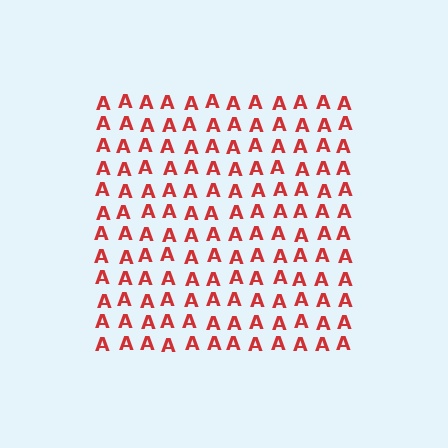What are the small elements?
The small elements are letter A's.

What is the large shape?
The large shape is a square.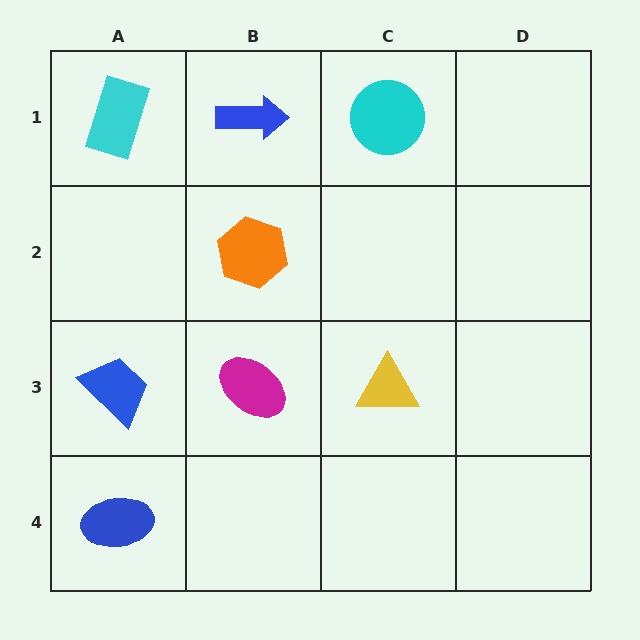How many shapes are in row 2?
1 shape.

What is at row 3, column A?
A blue trapezoid.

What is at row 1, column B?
A blue arrow.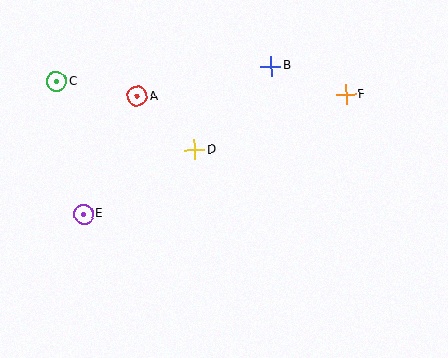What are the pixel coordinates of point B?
Point B is at (271, 66).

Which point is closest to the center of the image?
Point D at (194, 150) is closest to the center.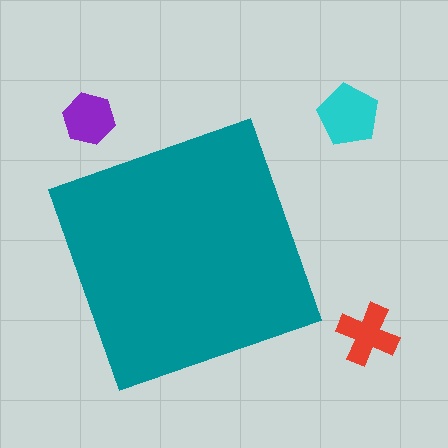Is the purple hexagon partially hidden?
No, the purple hexagon is fully visible.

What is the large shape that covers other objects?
A teal square.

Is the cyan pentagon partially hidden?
No, the cyan pentagon is fully visible.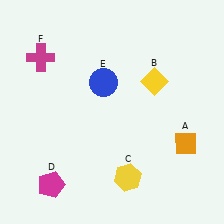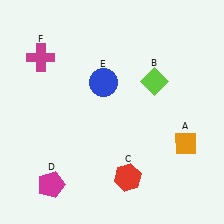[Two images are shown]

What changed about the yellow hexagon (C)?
In Image 1, C is yellow. In Image 2, it changed to red.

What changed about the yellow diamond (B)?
In Image 1, B is yellow. In Image 2, it changed to lime.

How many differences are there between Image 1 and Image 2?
There are 2 differences between the two images.